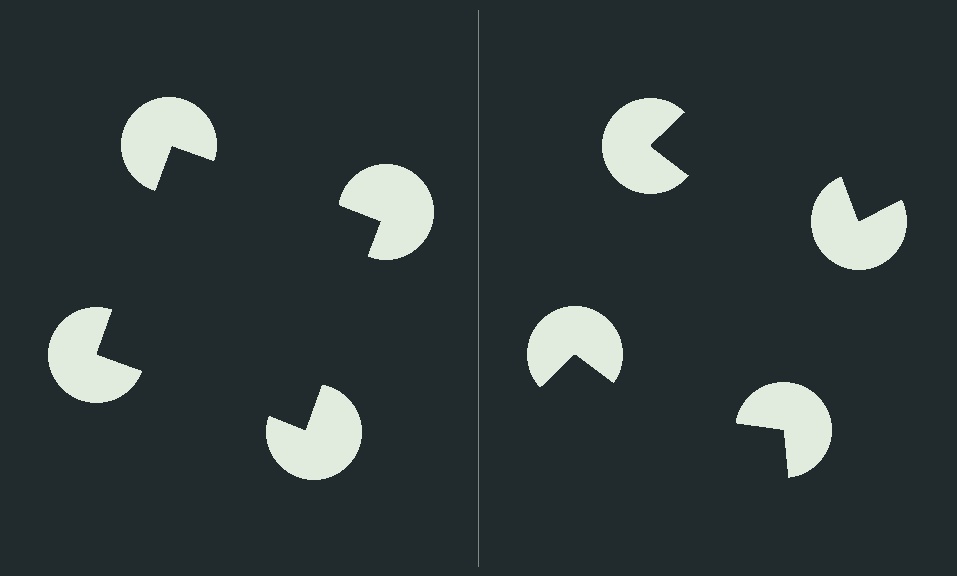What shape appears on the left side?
An illusory square.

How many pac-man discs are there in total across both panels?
8 — 4 on each side.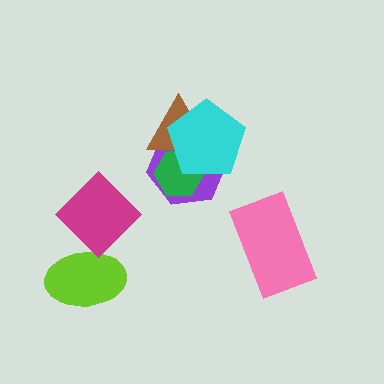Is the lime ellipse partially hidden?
Yes, it is partially covered by another shape.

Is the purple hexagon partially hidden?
Yes, it is partially covered by another shape.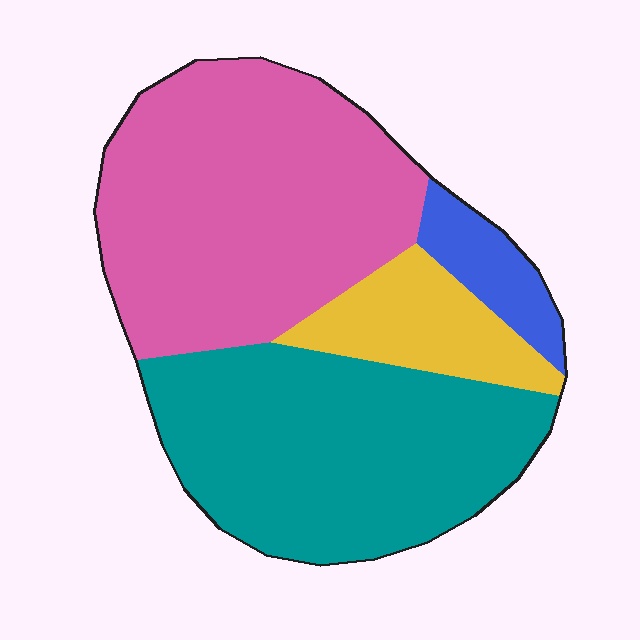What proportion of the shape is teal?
Teal covers about 40% of the shape.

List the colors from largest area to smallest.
From largest to smallest: pink, teal, yellow, blue.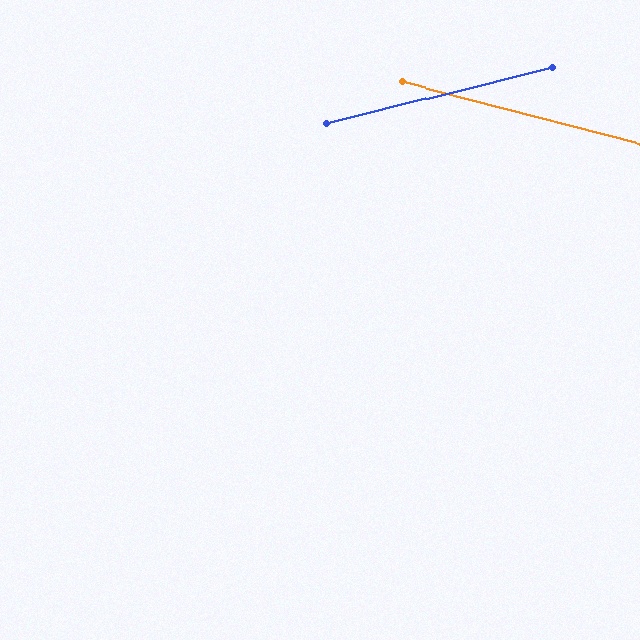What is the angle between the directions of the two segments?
Approximately 29 degrees.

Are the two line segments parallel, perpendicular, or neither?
Neither parallel nor perpendicular — they differ by about 29°.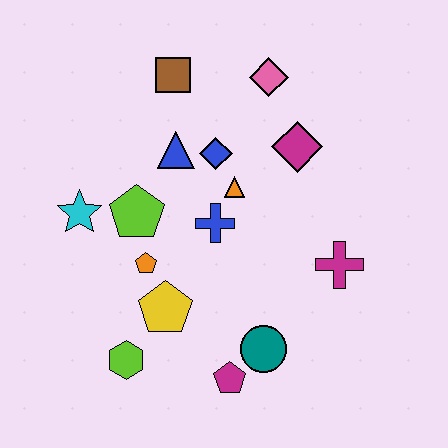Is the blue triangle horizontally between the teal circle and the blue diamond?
No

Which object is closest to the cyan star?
The lime pentagon is closest to the cyan star.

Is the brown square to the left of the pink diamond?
Yes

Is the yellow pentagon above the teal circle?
Yes